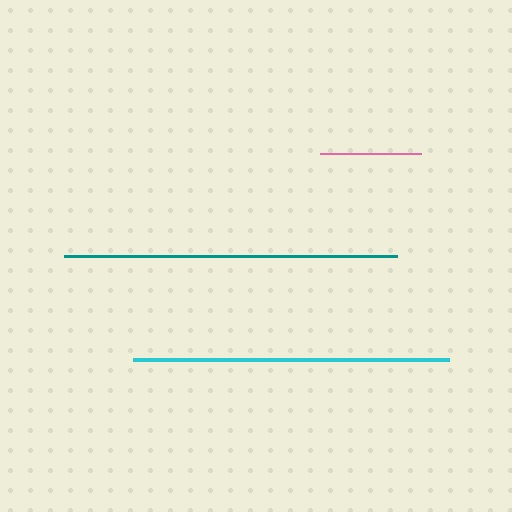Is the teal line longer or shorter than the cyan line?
The teal line is longer than the cyan line.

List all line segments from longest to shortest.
From longest to shortest: teal, cyan, pink.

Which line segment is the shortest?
The pink line is the shortest at approximately 100 pixels.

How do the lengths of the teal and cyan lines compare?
The teal and cyan lines are approximately the same length.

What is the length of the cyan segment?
The cyan segment is approximately 316 pixels long.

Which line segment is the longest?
The teal line is the longest at approximately 333 pixels.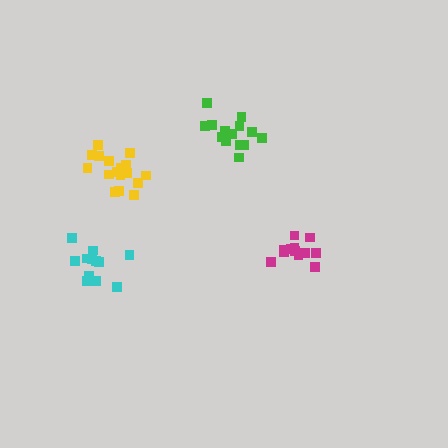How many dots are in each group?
Group 1: 17 dots, Group 2: 14 dots, Group 3: 13 dots, Group 4: 12 dots (56 total).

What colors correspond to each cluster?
The clusters are colored: yellow, green, magenta, cyan.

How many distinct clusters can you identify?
There are 4 distinct clusters.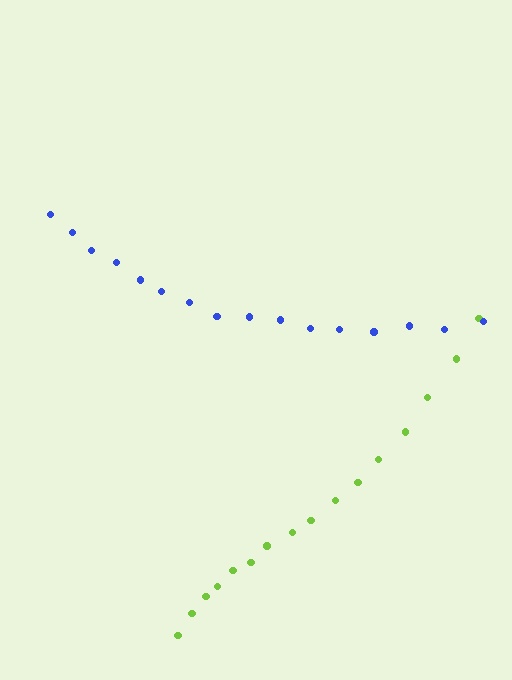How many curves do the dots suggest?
There are 2 distinct paths.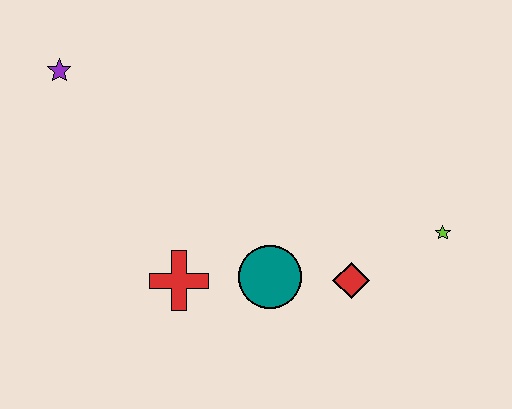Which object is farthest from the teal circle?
The purple star is farthest from the teal circle.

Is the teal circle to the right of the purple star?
Yes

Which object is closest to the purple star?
The red cross is closest to the purple star.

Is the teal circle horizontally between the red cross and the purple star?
No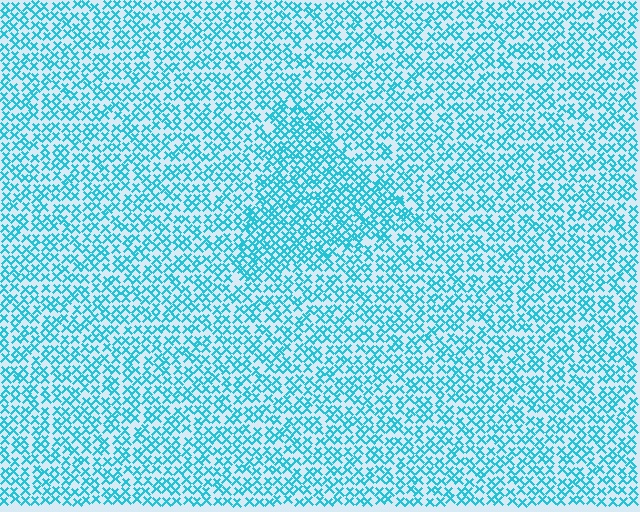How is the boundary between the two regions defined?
The boundary is defined by a change in element density (approximately 1.5x ratio). All elements are the same color, size, and shape.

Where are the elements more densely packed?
The elements are more densely packed inside the triangle boundary.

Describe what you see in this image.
The image contains small cyan elements arranged at two different densities. A triangle-shaped region is visible where the elements are more densely packed than the surrounding area.